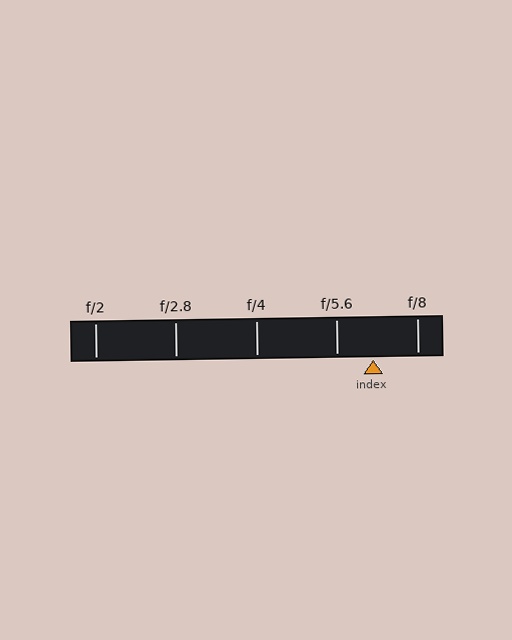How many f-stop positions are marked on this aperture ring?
There are 5 f-stop positions marked.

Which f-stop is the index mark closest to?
The index mark is closest to f/5.6.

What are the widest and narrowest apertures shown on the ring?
The widest aperture shown is f/2 and the narrowest is f/8.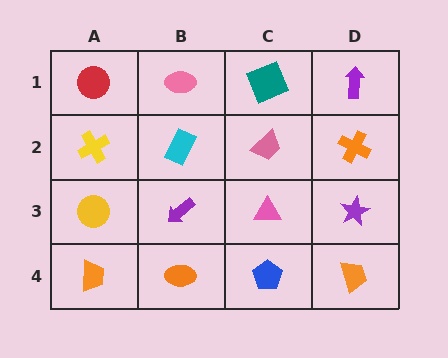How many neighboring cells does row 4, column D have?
2.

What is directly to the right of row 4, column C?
An orange trapezoid.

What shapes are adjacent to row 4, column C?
A pink triangle (row 3, column C), an orange ellipse (row 4, column B), an orange trapezoid (row 4, column D).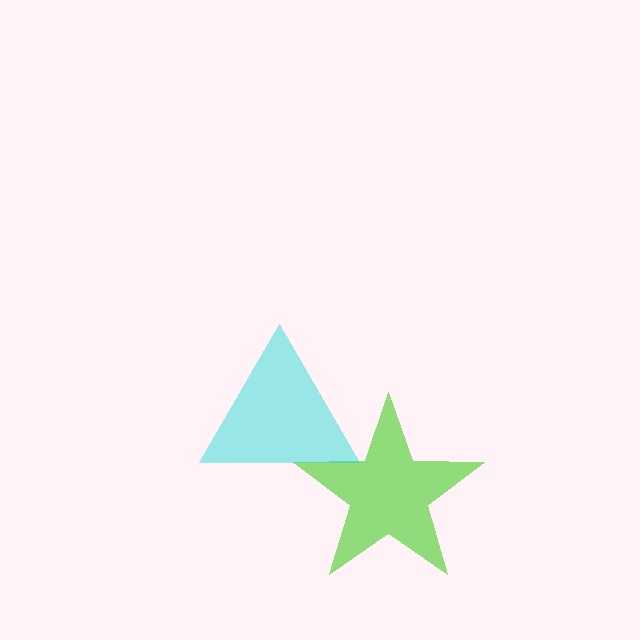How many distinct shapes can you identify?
There are 2 distinct shapes: a lime star, a cyan triangle.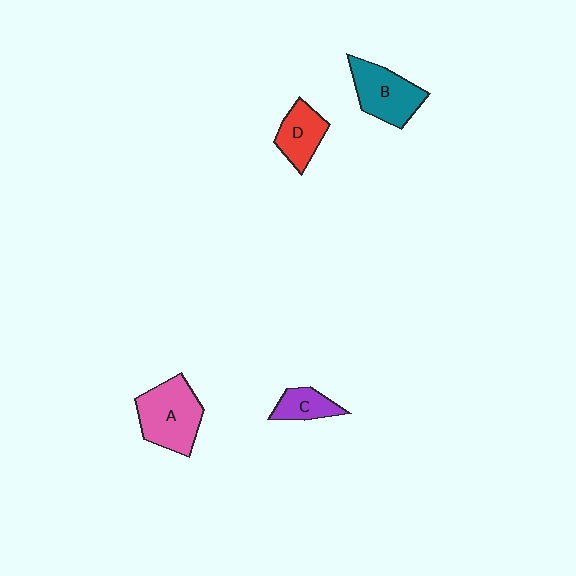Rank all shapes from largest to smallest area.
From largest to smallest: A (pink), B (teal), D (red), C (purple).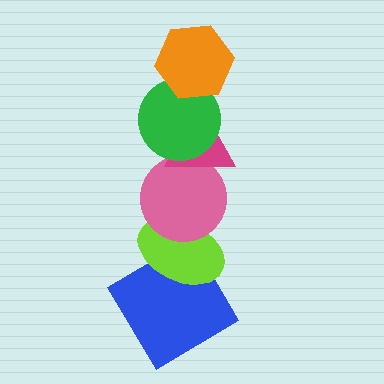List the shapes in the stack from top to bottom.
From top to bottom: the orange hexagon, the green circle, the magenta triangle, the pink circle, the lime ellipse, the blue diamond.